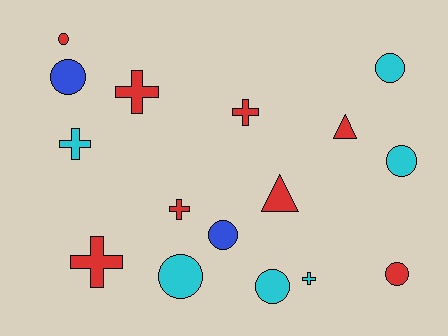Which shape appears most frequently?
Circle, with 8 objects.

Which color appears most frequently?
Red, with 8 objects.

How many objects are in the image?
There are 16 objects.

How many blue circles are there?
There are 2 blue circles.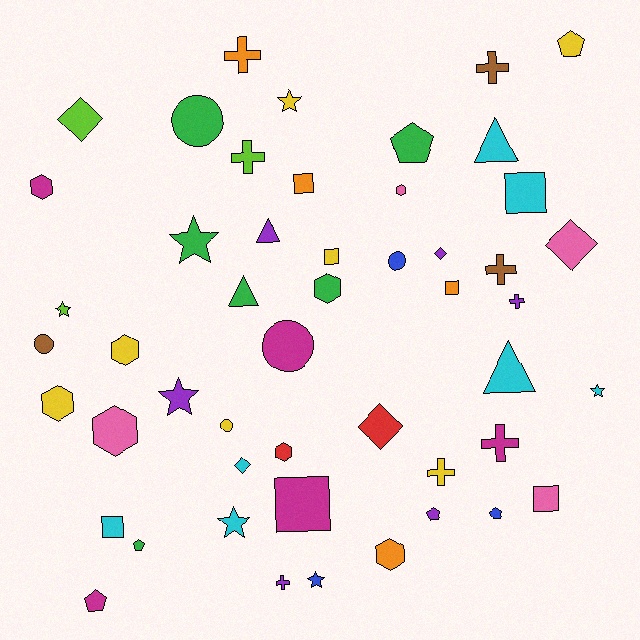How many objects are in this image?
There are 50 objects.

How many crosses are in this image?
There are 8 crosses.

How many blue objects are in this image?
There are 3 blue objects.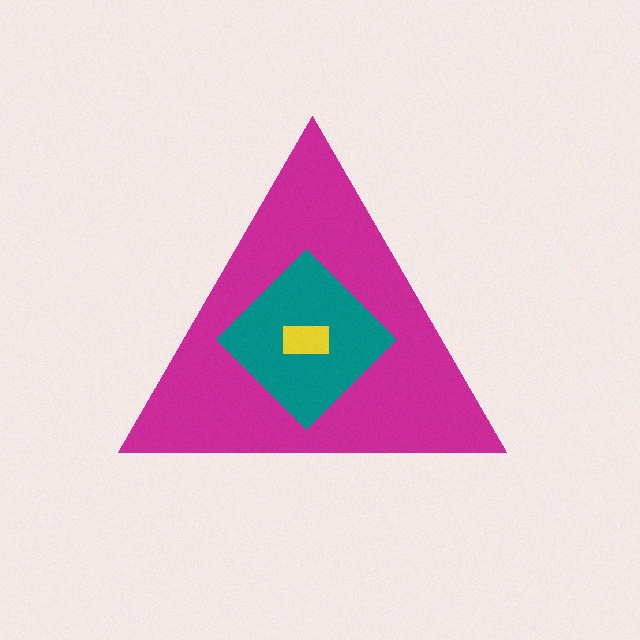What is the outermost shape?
The magenta triangle.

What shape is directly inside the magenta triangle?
The teal diamond.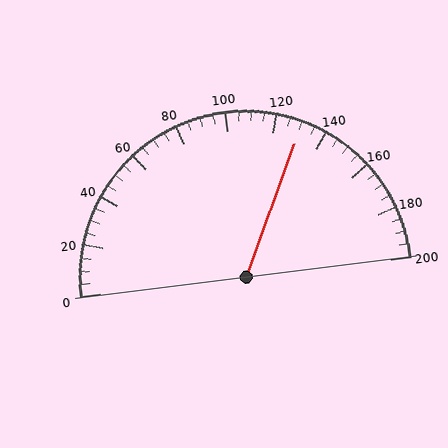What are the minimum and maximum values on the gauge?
The gauge ranges from 0 to 200.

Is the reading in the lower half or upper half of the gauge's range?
The reading is in the upper half of the range (0 to 200).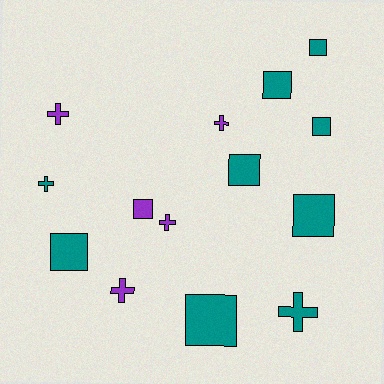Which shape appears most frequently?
Square, with 8 objects.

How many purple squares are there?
There is 1 purple square.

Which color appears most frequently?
Teal, with 9 objects.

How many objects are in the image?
There are 14 objects.